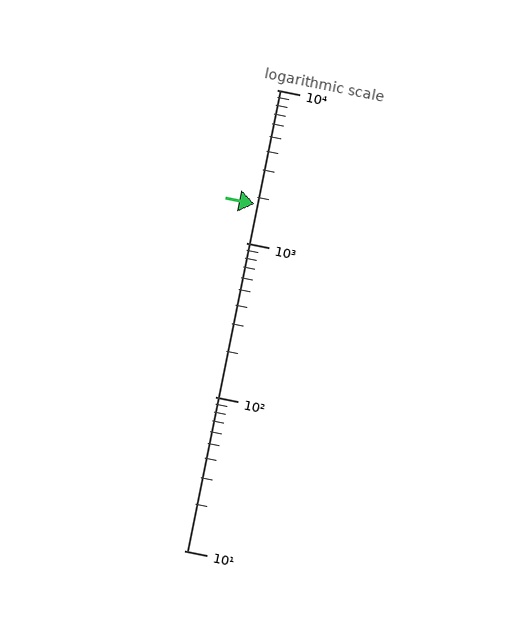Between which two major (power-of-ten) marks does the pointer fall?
The pointer is between 1000 and 10000.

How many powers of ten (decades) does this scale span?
The scale spans 3 decades, from 10 to 10000.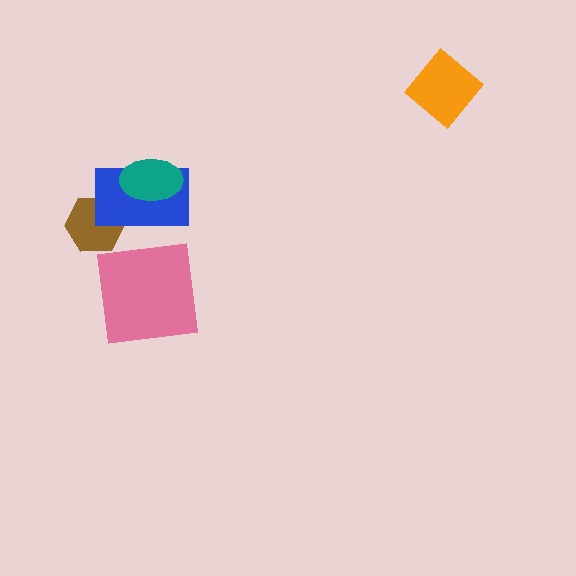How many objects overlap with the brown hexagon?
1 object overlaps with the brown hexagon.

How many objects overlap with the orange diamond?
0 objects overlap with the orange diamond.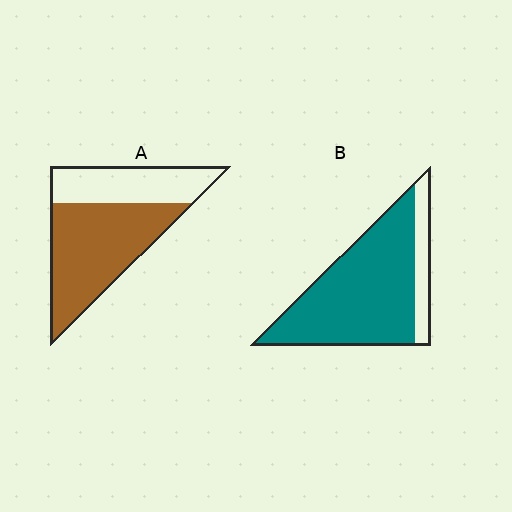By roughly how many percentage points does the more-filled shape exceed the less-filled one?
By roughly 20 percentage points (B over A).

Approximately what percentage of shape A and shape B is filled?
A is approximately 65% and B is approximately 85%.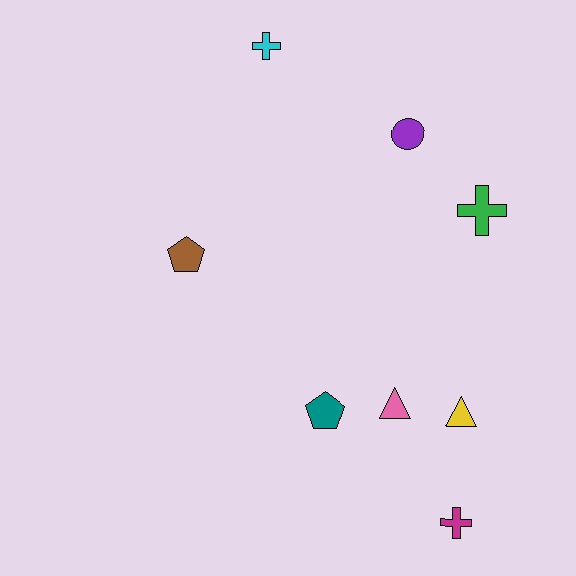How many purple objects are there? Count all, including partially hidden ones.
There is 1 purple object.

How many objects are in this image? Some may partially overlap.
There are 8 objects.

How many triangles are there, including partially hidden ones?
There are 2 triangles.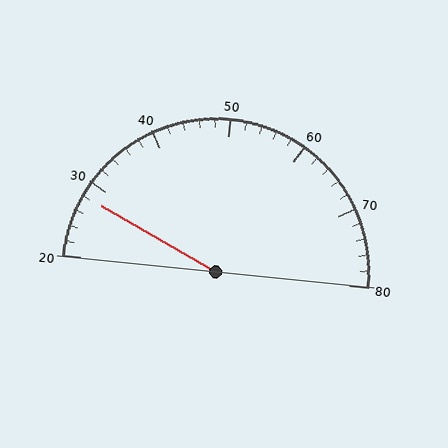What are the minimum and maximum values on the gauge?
The gauge ranges from 20 to 80.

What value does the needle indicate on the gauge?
The needle indicates approximately 28.